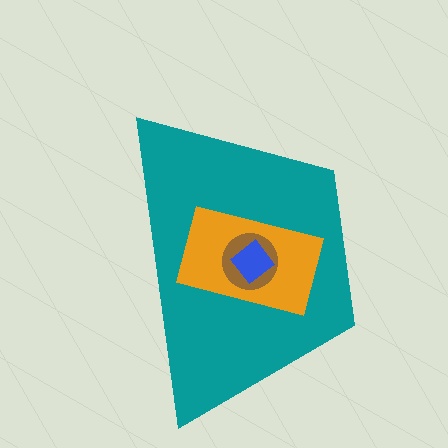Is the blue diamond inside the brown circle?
Yes.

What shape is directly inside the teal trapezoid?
The orange rectangle.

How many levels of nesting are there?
4.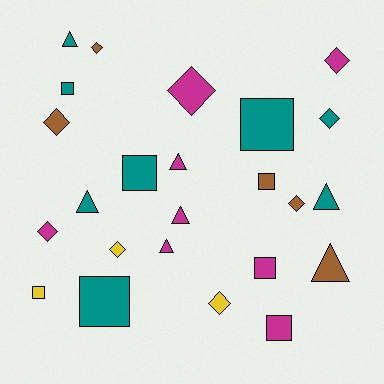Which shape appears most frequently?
Diamond, with 9 objects.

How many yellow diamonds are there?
There are 2 yellow diamonds.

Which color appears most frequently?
Teal, with 8 objects.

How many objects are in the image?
There are 24 objects.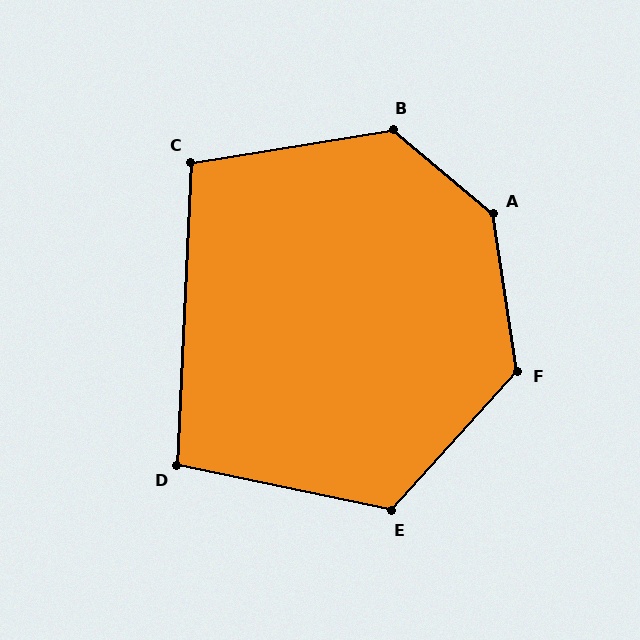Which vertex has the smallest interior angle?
D, at approximately 99 degrees.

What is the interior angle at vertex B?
Approximately 131 degrees (obtuse).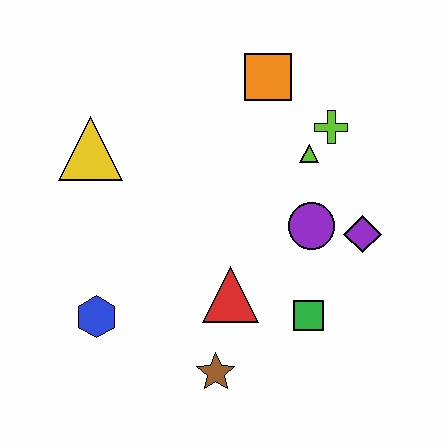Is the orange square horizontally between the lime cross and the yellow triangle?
Yes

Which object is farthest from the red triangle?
The orange square is farthest from the red triangle.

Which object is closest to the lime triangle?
The lime cross is closest to the lime triangle.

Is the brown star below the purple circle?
Yes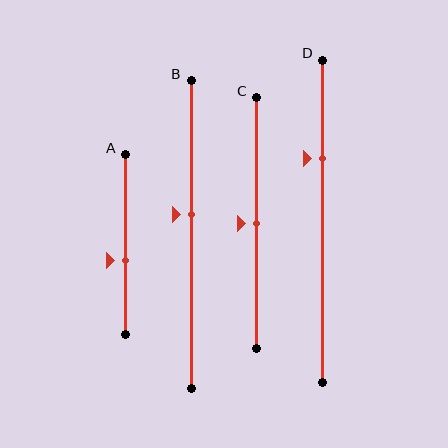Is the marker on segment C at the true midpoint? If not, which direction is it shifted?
Yes, the marker on segment C is at the true midpoint.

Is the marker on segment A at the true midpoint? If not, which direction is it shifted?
No, the marker on segment A is shifted downward by about 9% of the segment length.